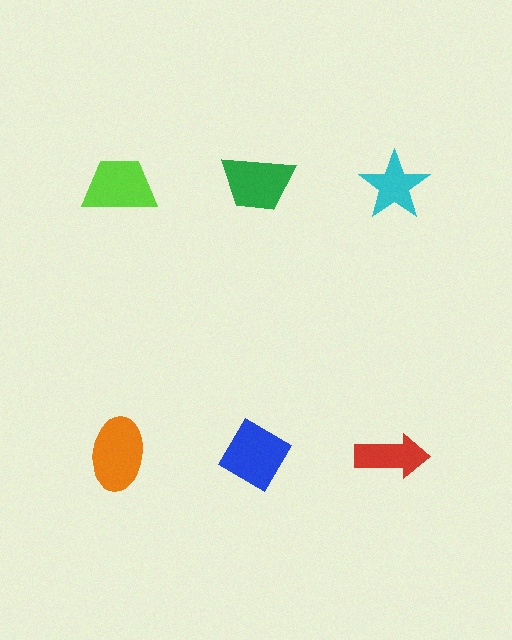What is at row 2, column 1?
An orange ellipse.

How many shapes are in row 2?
3 shapes.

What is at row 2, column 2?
A blue diamond.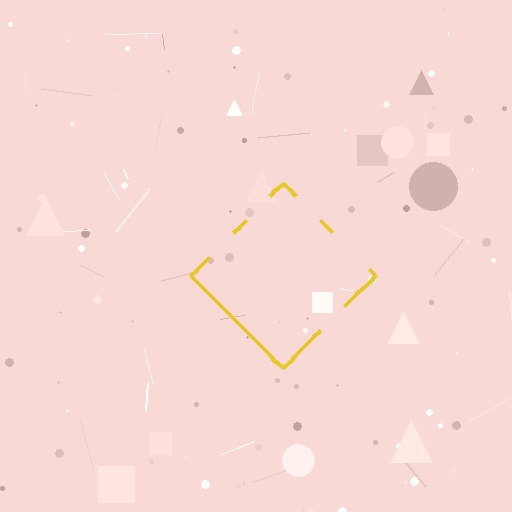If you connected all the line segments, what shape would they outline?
They would outline a diamond.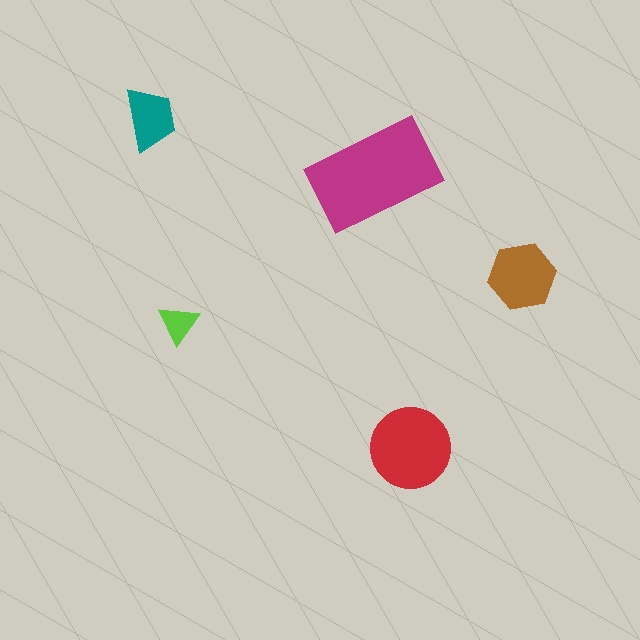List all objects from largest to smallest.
The magenta rectangle, the red circle, the brown hexagon, the teal trapezoid, the lime triangle.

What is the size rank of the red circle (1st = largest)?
2nd.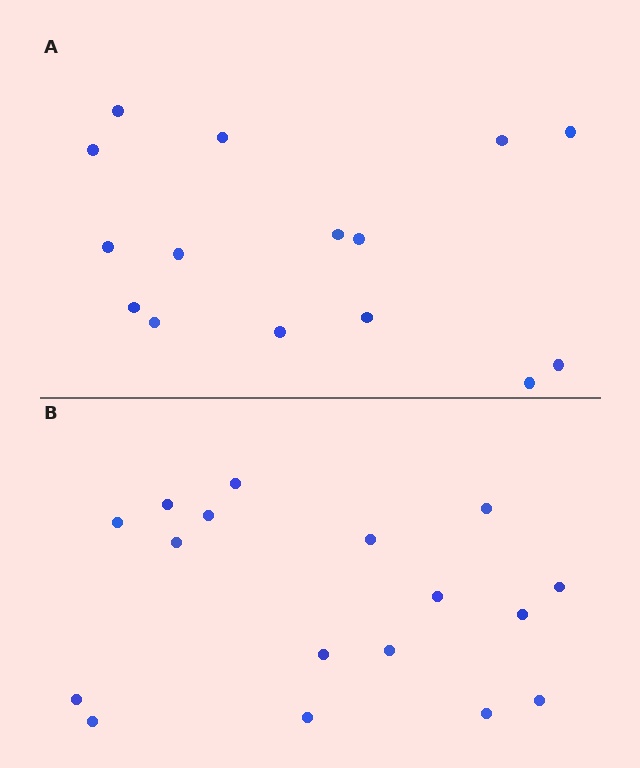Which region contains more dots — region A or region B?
Region B (the bottom region) has more dots.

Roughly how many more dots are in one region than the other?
Region B has just a few more — roughly 2 or 3 more dots than region A.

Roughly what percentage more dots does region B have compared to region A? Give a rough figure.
About 15% more.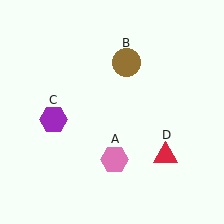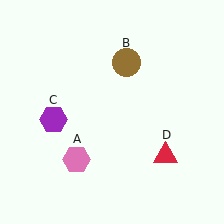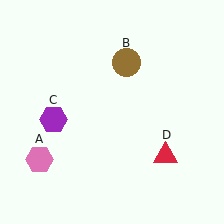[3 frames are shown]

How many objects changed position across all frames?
1 object changed position: pink hexagon (object A).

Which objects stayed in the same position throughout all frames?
Brown circle (object B) and purple hexagon (object C) and red triangle (object D) remained stationary.